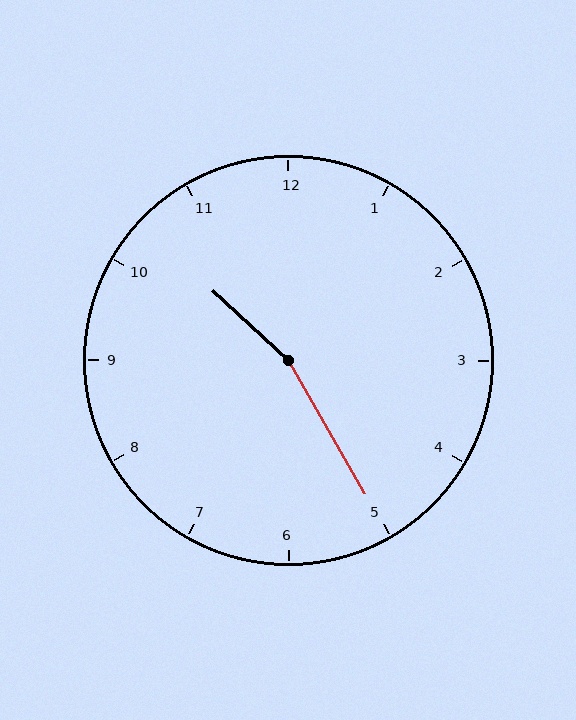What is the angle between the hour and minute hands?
Approximately 162 degrees.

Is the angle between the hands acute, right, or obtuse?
It is obtuse.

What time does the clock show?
10:25.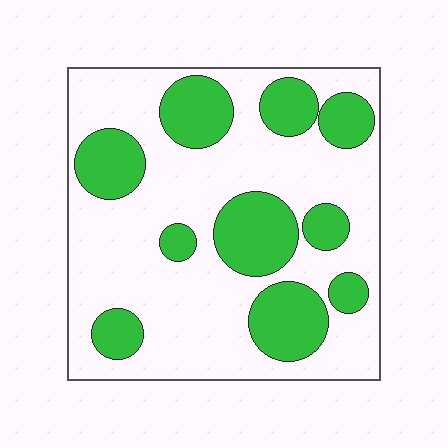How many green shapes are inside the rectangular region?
10.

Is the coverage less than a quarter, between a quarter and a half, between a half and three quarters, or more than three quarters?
Between a quarter and a half.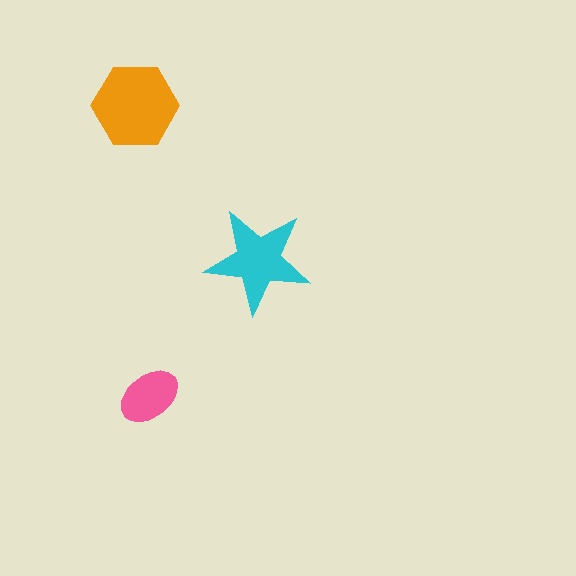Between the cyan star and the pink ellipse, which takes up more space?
The cyan star.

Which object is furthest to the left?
The orange hexagon is leftmost.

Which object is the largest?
The orange hexagon.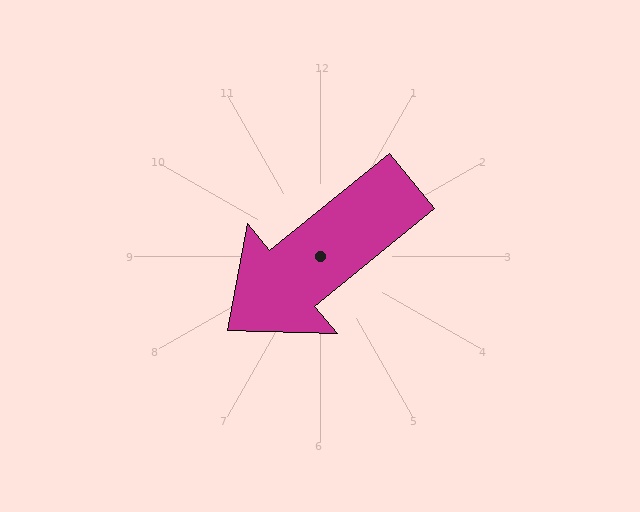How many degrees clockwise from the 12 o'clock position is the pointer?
Approximately 231 degrees.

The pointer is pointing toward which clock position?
Roughly 8 o'clock.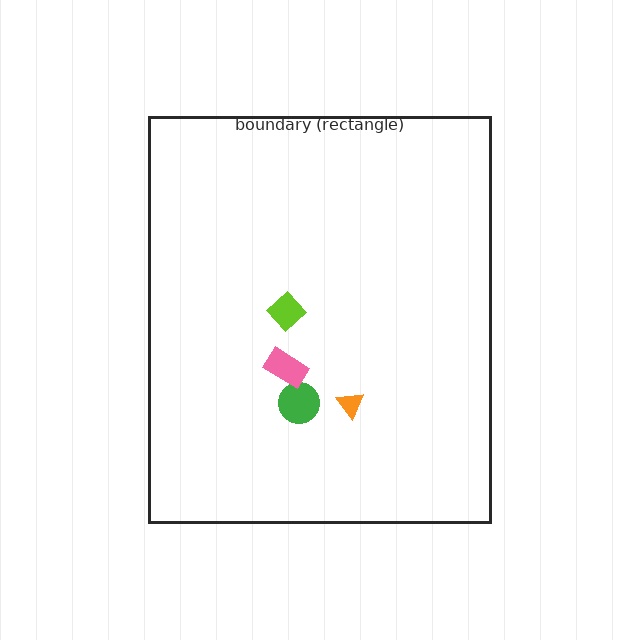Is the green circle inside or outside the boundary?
Inside.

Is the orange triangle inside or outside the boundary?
Inside.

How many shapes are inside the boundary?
4 inside, 0 outside.